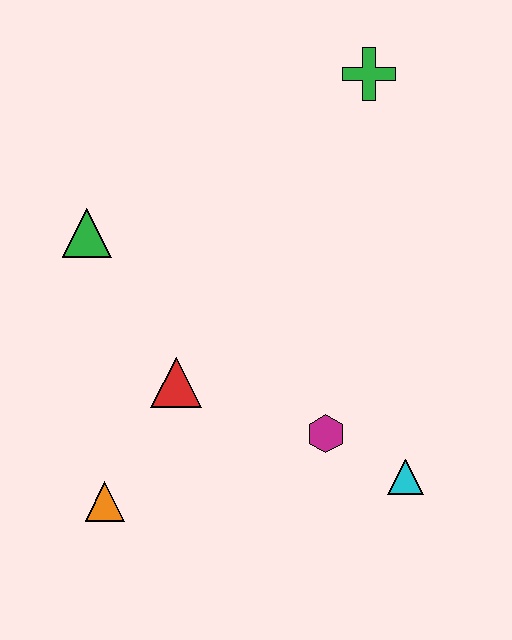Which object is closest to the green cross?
The green triangle is closest to the green cross.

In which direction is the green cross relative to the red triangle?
The green cross is above the red triangle.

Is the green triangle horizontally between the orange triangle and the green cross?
No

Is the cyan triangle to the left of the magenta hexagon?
No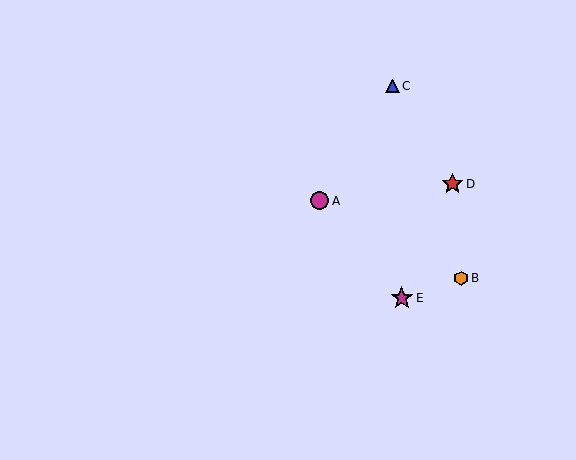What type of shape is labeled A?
Shape A is a magenta circle.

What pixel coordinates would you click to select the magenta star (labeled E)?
Click at (402, 298) to select the magenta star E.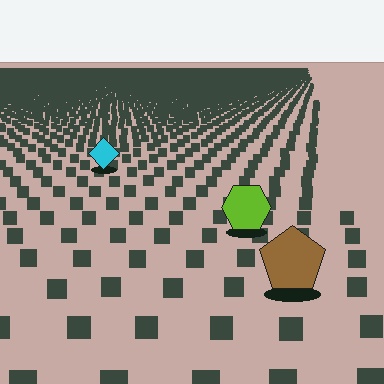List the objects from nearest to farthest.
From nearest to farthest: the brown pentagon, the lime hexagon, the cyan diamond.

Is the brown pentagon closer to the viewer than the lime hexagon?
Yes. The brown pentagon is closer — you can tell from the texture gradient: the ground texture is coarser near it.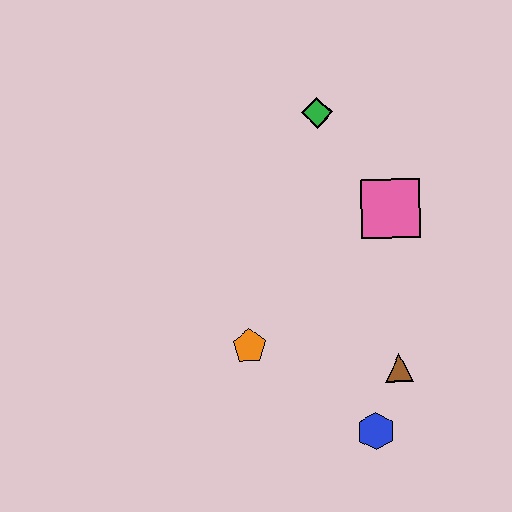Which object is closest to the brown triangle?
The blue hexagon is closest to the brown triangle.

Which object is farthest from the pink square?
The blue hexagon is farthest from the pink square.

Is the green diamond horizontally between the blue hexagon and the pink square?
No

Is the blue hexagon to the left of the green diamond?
No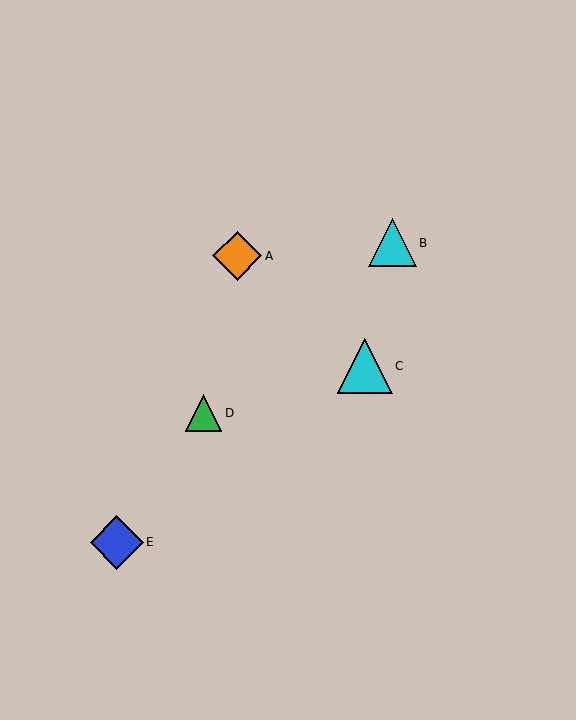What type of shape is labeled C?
Shape C is a cyan triangle.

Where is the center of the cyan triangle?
The center of the cyan triangle is at (392, 243).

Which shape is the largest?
The cyan triangle (labeled C) is the largest.